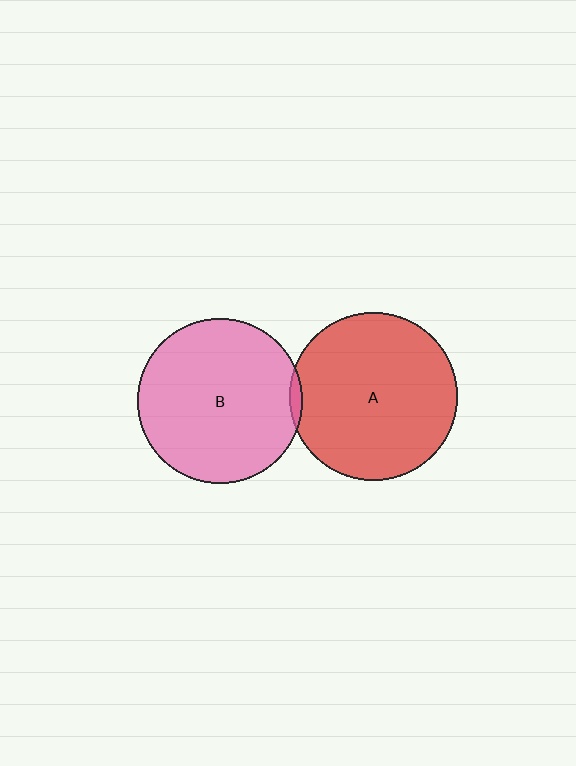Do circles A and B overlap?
Yes.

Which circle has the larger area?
Circle A (red).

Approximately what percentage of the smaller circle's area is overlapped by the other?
Approximately 5%.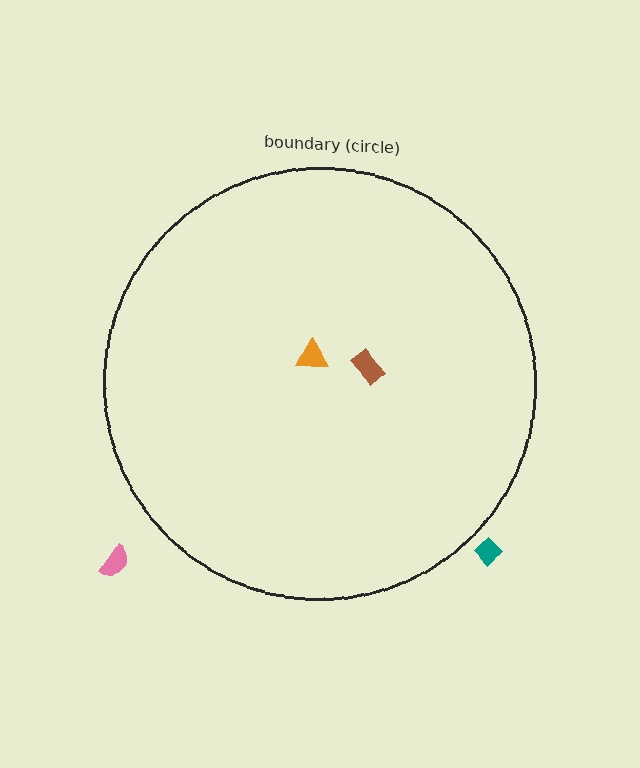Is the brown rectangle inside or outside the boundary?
Inside.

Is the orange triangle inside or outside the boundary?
Inside.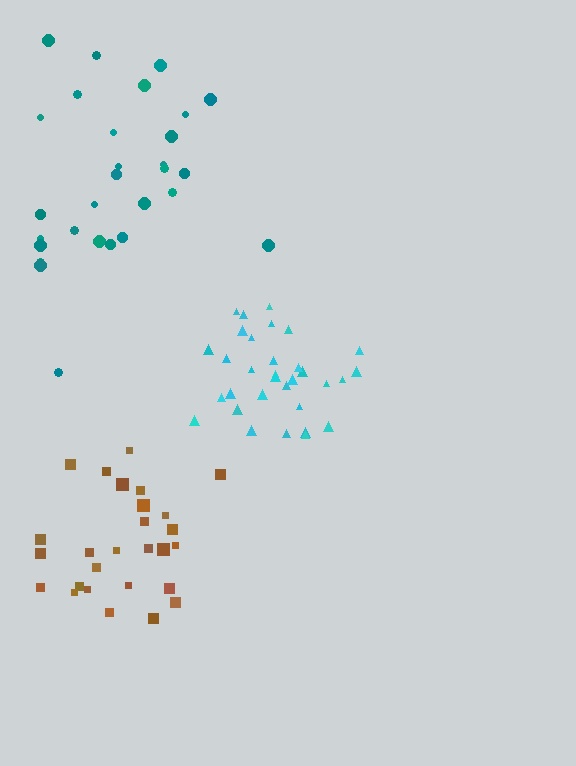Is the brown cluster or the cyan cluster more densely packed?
Cyan.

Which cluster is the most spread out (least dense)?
Teal.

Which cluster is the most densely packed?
Cyan.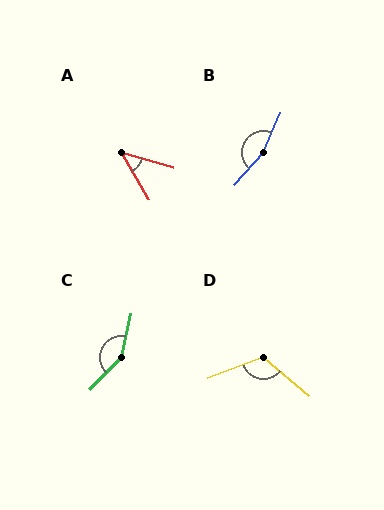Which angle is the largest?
B, at approximately 162 degrees.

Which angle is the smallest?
A, at approximately 44 degrees.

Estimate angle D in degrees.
Approximately 120 degrees.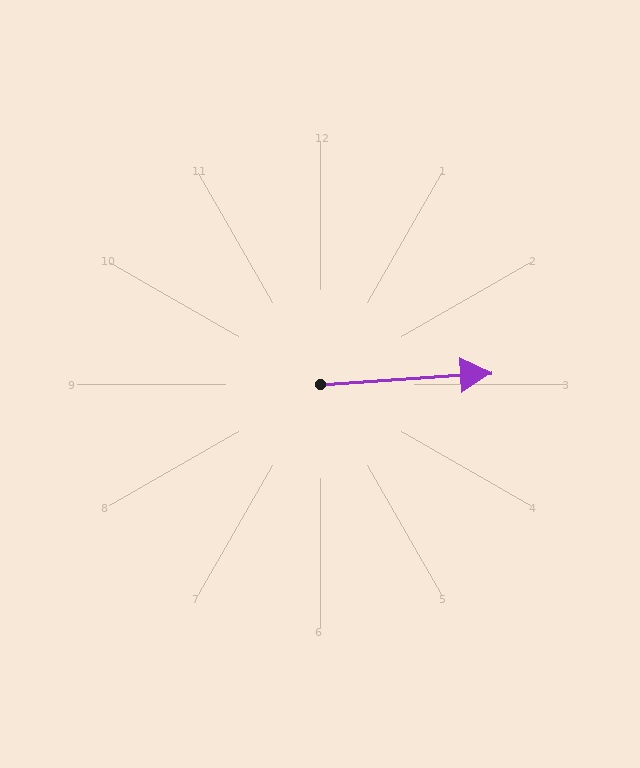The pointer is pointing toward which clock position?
Roughly 3 o'clock.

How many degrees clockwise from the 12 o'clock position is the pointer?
Approximately 86 degrees.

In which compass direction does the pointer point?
East.